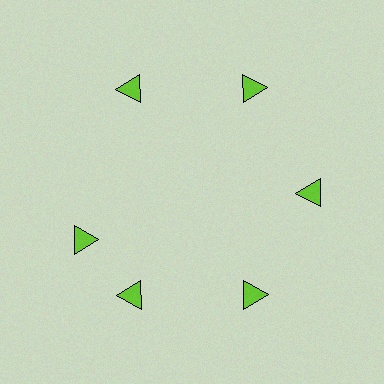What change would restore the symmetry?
The symmetry would be restored by rotating it back into even spacing with its neighbors so that all 6 triangles sit at equal angles and equal distance from the center.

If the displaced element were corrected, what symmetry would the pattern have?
It would have 6-fold rotational symmetry — the pattern would map onto itself every 60 degrees.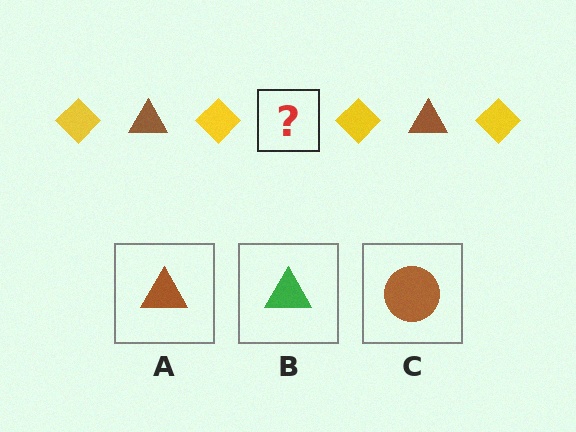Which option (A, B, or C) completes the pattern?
A.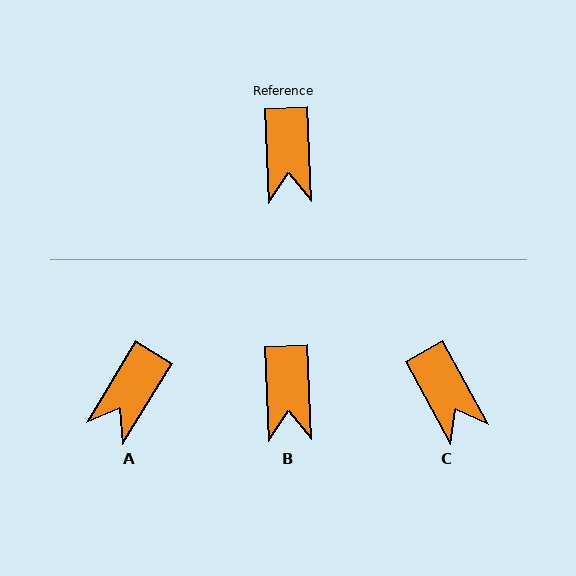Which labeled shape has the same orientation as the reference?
B.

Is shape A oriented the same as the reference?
No, it is off by about 34 degrees.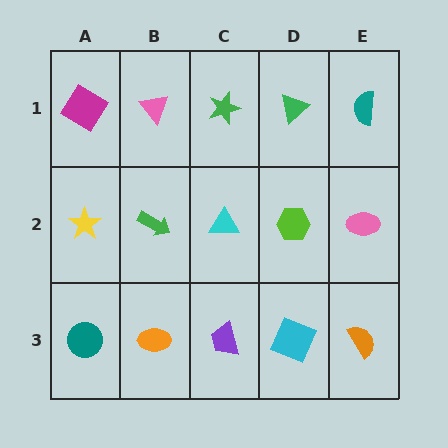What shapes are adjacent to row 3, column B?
A green arrow (row 2, column B), a teal circle (row 3, column A), a purple trapezoid (row 3, column C).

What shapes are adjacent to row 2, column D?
A green triangle (row 1, column D), a cyan square (row 3, column D), a cyan triangle (row 2, column C), a pink ellipse (row 2, column E).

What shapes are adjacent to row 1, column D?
A lime hexagon (row 2, column D), a green star (row 1, column C), a teal semicircle (row 1, column E).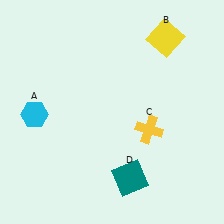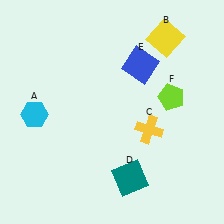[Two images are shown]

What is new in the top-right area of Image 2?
A blue square (E) was added in the top-right area of Image 2.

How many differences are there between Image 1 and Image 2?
There are 2 differences between the two images.